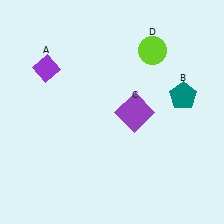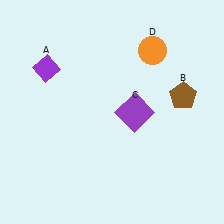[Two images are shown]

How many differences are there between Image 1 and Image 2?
There are 2 differences between the two images.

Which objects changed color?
B changed from teal to brown. D changed from lime to orange.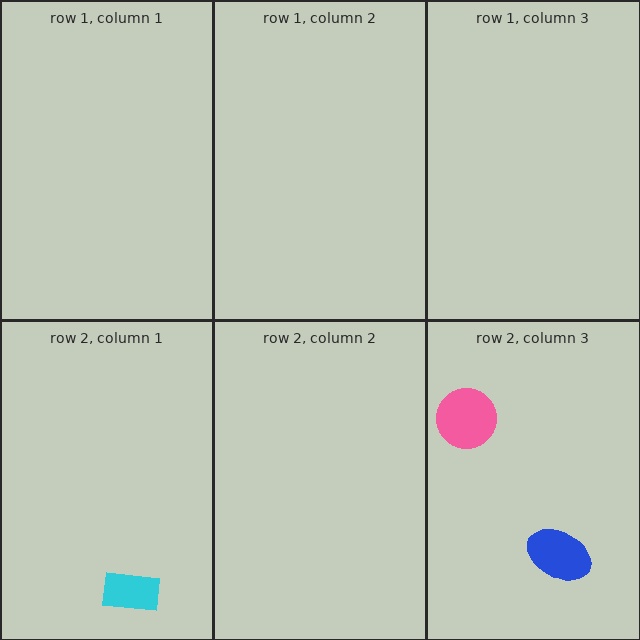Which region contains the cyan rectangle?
The row 2, column 1 region.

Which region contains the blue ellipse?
The row 2, column 3 region.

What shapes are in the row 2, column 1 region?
The cyan rectangle.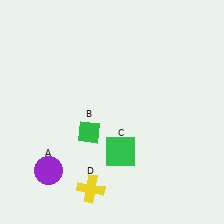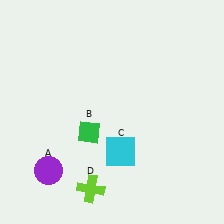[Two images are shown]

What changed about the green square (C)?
In Image 1, C is green. In Image 2, it changed to cyan.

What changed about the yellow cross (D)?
In Image 1, D is yellow. In Image 2, it changed to lime.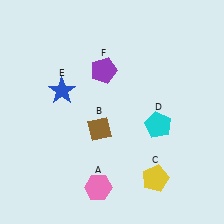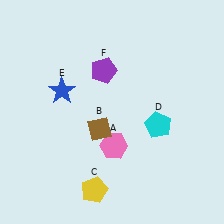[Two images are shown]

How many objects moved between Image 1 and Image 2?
2 objects moved between the two images.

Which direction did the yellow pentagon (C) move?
The yellow pentagon (C) moved left.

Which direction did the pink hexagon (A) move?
The pink hexagon (A) moved up.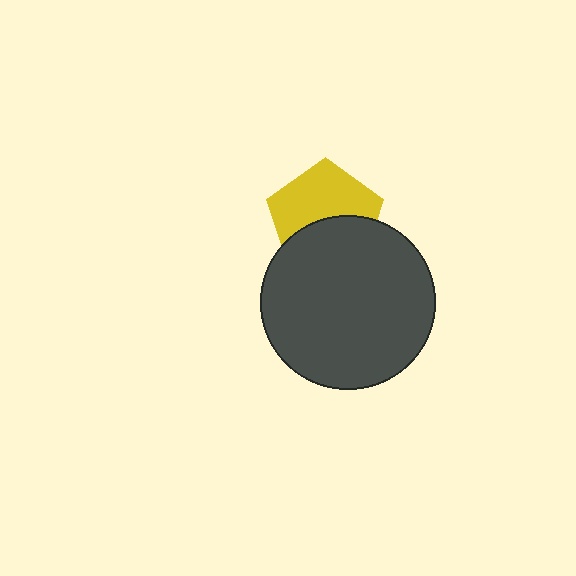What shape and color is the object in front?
The object in front is a dark gray circle.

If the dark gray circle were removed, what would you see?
You would see the complete yellow pentagon.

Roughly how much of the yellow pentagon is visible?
About half of it is visible (roughly 55%).